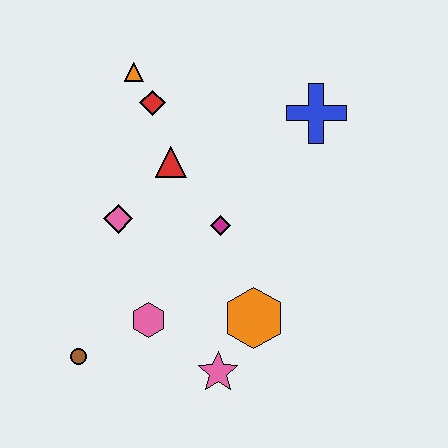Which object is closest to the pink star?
The orange hexagon is closest to the pink star.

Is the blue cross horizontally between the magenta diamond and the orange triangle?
No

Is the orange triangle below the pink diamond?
No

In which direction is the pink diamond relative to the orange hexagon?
The pink diamond is to the left of the orange hexagon.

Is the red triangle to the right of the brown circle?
Yes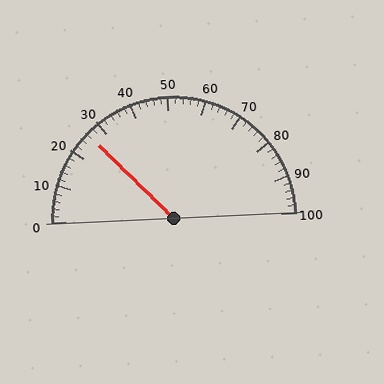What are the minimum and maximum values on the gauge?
The gauge ranges from 0 to 100.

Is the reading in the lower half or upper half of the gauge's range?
The reading is in the lower half of the range (0 to 100).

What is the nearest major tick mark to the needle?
The nearest major tick mark is 30.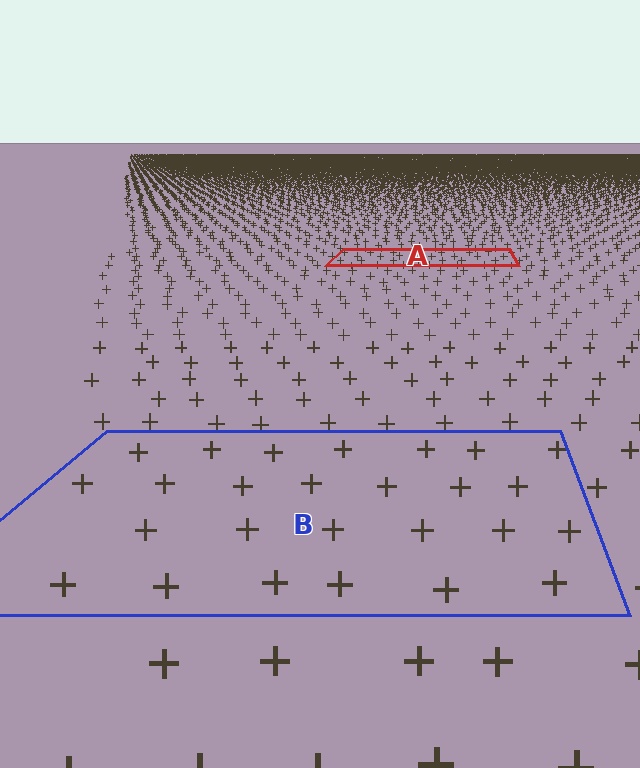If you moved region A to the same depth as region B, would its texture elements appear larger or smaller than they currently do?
They would appear larger. At a closer depth, the same texture elements are projected at a bigger on-screen size.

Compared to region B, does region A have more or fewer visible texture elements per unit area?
Region A has more texture elements per unit area — they are packed more densely because it is farther away.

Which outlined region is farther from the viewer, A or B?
Region A is farther from the viewer — the texture elements inside it appear smaller and more densely packed.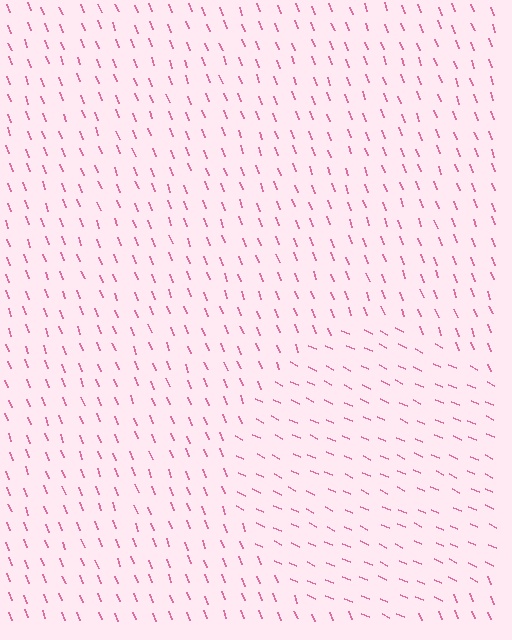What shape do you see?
I see a circle.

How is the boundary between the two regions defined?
The boundary is defined purely by a change in line orientation (approximately 45 degrees difference). All lines are the same color and thickness.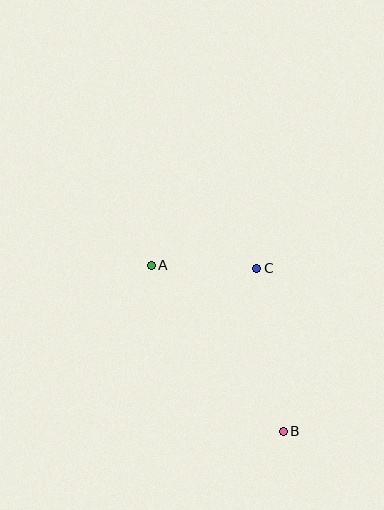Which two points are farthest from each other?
Points A and B are farthest from each other.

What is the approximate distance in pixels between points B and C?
The distance between B and C is approximately 165 pixels.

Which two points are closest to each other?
Points A and C are closest to each other.